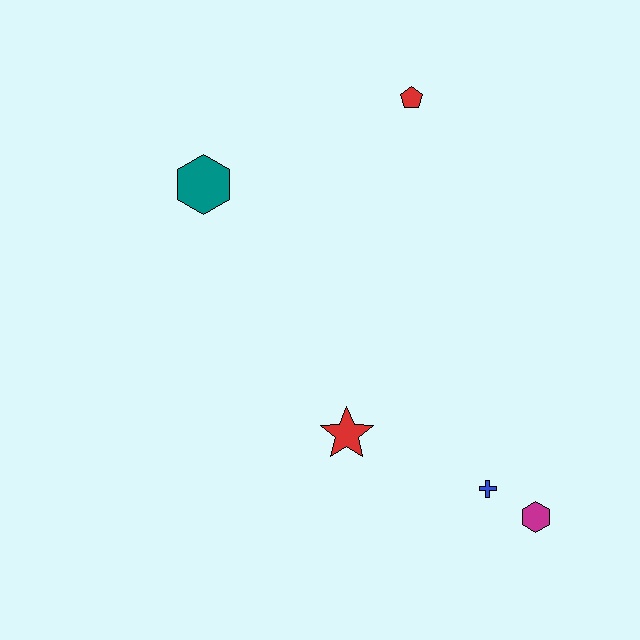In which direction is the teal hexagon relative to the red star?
The teal hexagon is above the red star.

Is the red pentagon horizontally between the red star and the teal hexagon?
No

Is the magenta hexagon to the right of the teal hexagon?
Yes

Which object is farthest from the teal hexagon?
The magenta hexagon is farthest from the teal hexagon.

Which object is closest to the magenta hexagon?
The blue cross is closest to the magenta hexagon.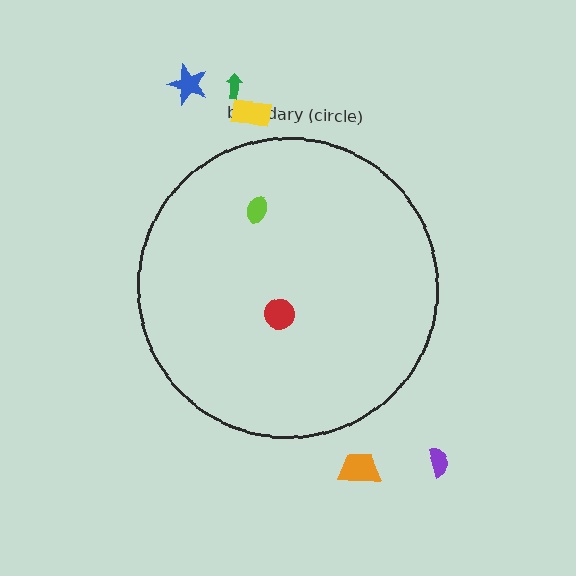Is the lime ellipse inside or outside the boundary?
Inside.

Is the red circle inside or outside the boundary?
Inside.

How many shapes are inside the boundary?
2 inside, 5 outside.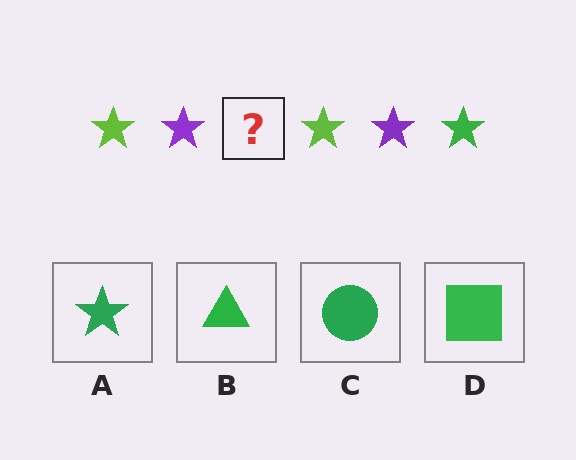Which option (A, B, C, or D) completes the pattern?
A.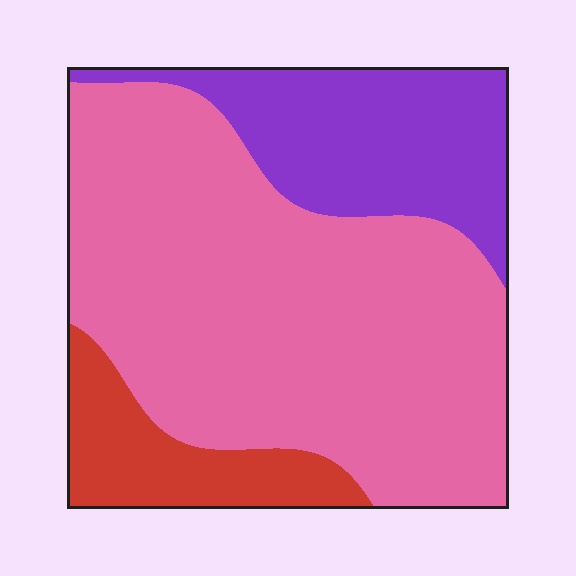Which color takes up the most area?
Pink, at roughly 65%.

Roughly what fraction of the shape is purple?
Purple takes up less than a quarter of the shape.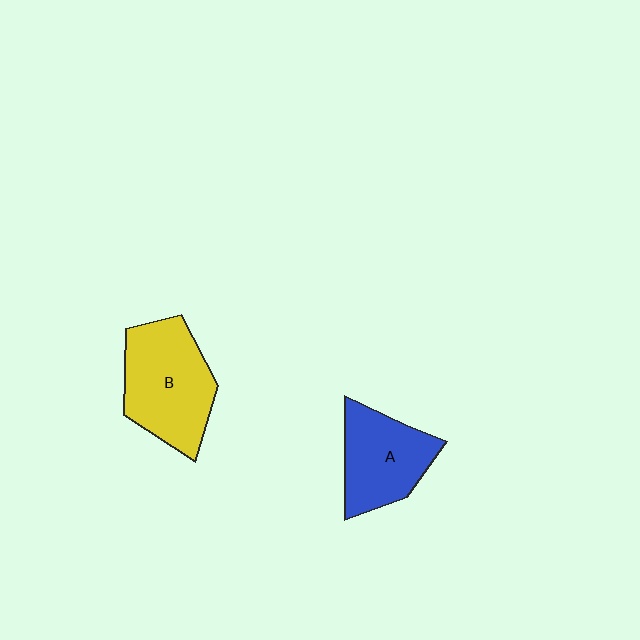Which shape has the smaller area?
Shape A (blue).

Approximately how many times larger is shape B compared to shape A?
Approximately 1.3 times.